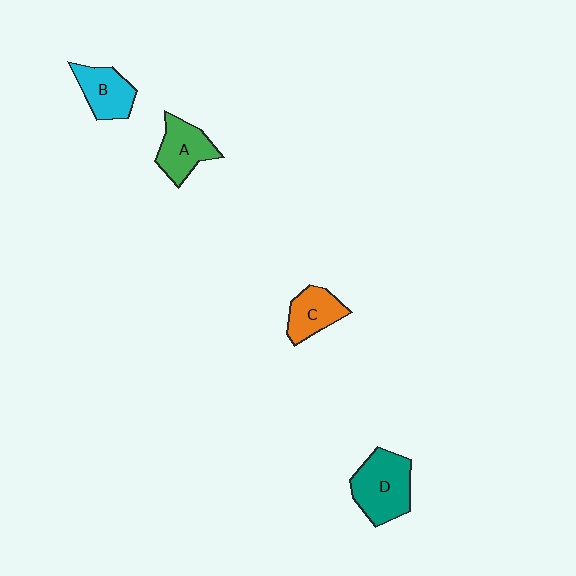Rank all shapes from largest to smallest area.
From largest to smallest: D (teal), A (green), B (cyan), C (orange).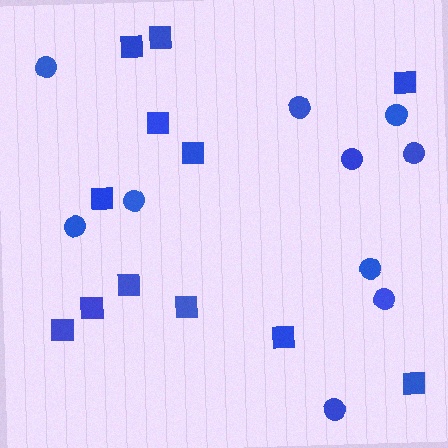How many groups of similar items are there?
There are 2 groups: one group of squares (12) and one group of circles (10).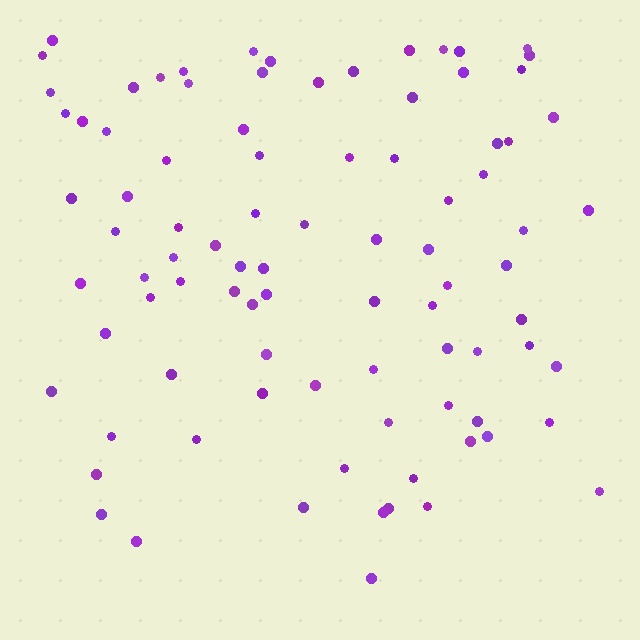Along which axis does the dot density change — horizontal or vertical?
Vertical.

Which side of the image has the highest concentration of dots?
The top.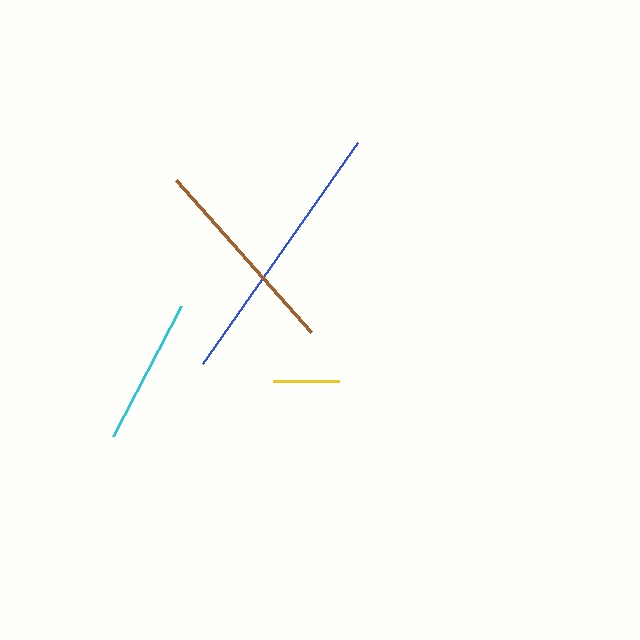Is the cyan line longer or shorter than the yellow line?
The cyan line is longer than the yellow line.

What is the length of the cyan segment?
The cyan segment is approximately 147 pixels long.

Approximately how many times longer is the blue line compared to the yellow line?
The blue line is approximately 4.0 times the length of the yellow line.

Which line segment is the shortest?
The yellow line is the shortest at approximately 67 pixels.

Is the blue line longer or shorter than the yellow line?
The blue line is longer than the yellow line.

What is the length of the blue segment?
The blue segment is approximately 270 pixels long.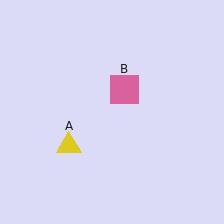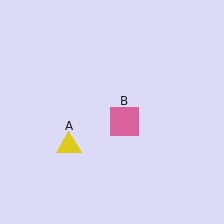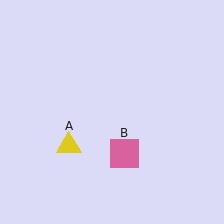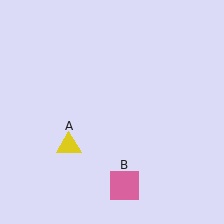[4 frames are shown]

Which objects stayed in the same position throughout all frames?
Yellow triangle (object A) remained stationary.